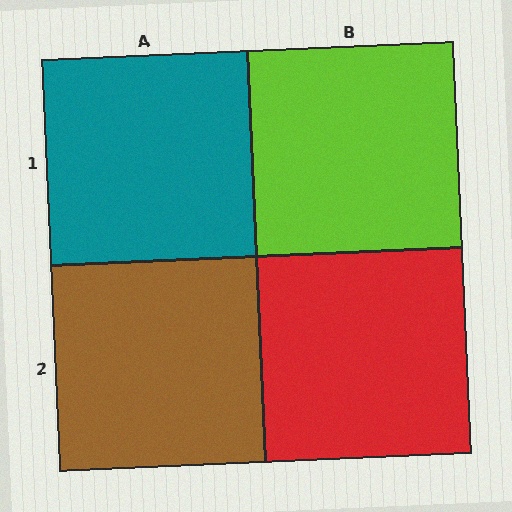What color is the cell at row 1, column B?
Lime.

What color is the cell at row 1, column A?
Teal.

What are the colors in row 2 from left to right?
Brown, red.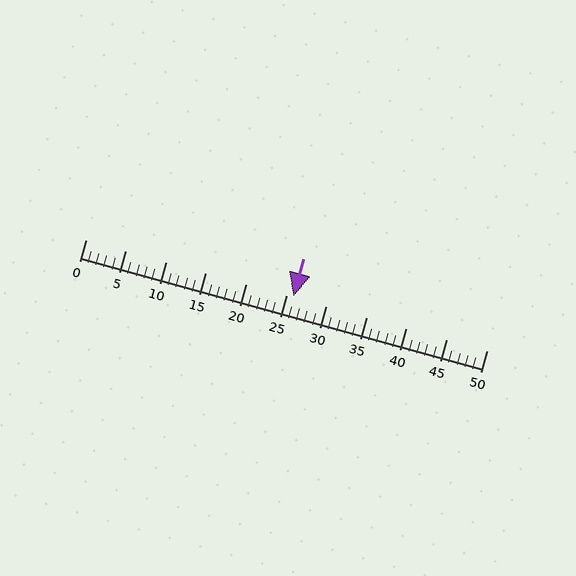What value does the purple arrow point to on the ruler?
The purple arrow points to approximately 26.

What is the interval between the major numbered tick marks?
The major tick marks are spaced 5 units apart.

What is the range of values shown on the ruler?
The ruler shows values from 0 to 50.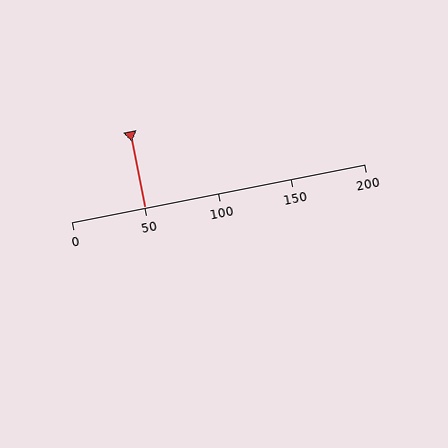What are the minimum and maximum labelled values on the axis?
The axis runs from 0 to 200.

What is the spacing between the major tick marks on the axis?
The major ticks are spaced 50 apart.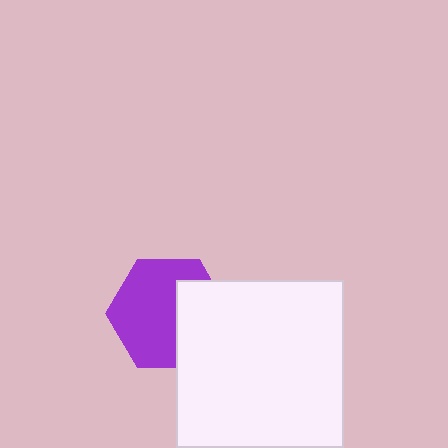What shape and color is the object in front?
The object in front is a white square.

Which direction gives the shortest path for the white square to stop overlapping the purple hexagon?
Moving right gives the shortest separation.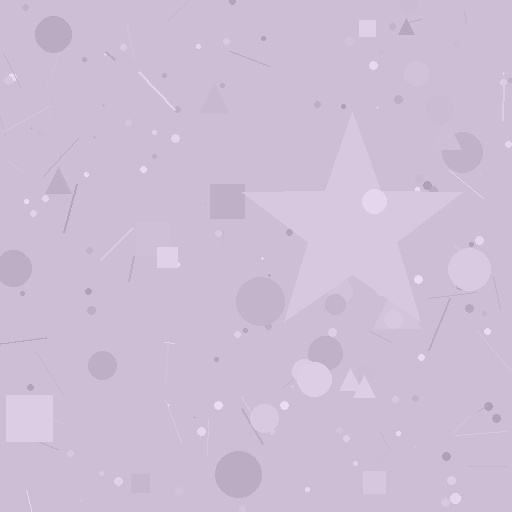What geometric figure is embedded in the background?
A star is embedded in the background.